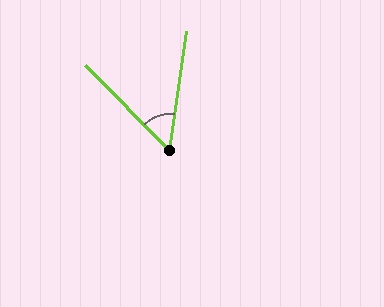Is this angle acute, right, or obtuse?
It is acute.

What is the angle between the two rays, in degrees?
Approximately 53 degrees.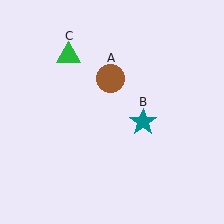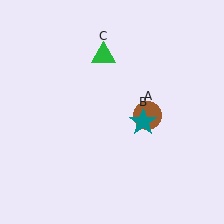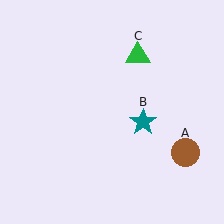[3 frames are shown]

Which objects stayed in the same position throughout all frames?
Teal star (object B) remained stationary.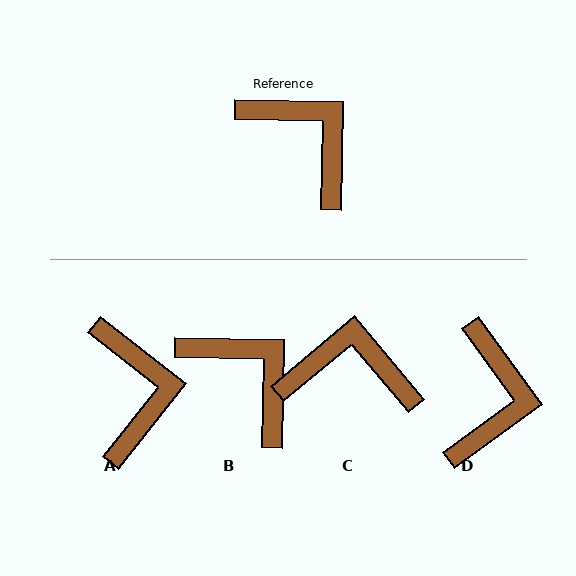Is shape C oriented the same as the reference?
No, it is off by about 41 degrees.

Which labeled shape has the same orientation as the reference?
B.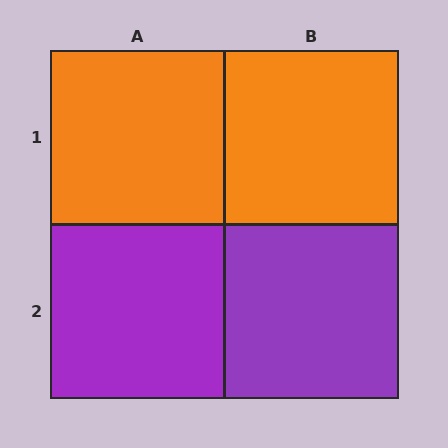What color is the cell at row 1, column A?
Orange.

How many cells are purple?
2 cells are purple.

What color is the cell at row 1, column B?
Orange.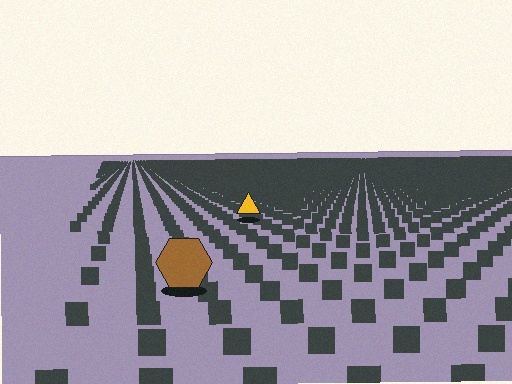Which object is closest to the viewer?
The brown hexagon is closest. The texture marks near it are larger and more spread out.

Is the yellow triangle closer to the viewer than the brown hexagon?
No. The brown hexagon is closer — you can tell from the texture gradient: the ground texture is coarser near it.